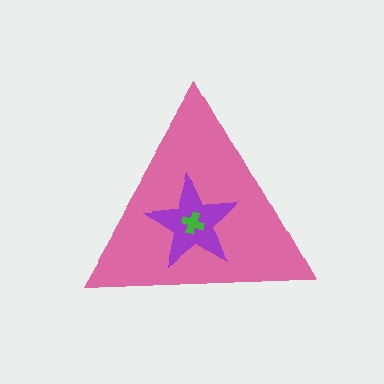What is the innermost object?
The green cross.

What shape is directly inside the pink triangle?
The purple star.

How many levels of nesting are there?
3.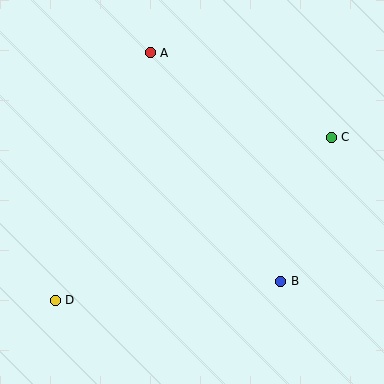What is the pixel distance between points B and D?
The distance between B and D is 226 pixels.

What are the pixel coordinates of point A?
Point A is at (150, 53).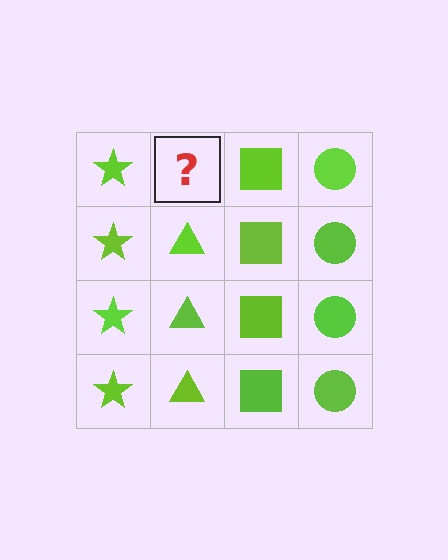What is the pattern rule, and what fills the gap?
The rule is that each column has a consistent shape. The gap should be filled with a lime triangle.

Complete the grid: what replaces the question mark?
The question mark should be replaced with a lime triangle.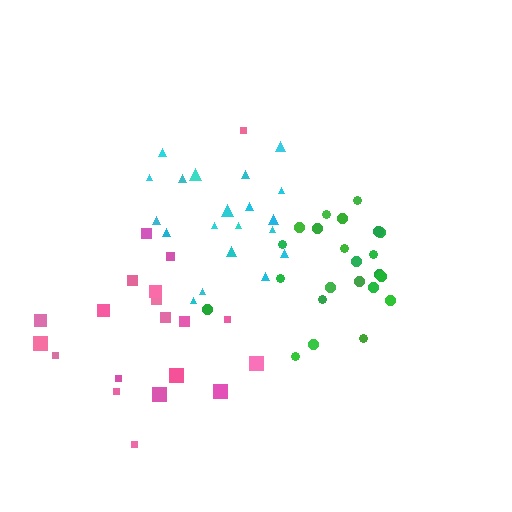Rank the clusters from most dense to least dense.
green, cyan, pink.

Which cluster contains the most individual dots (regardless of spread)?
Green (23).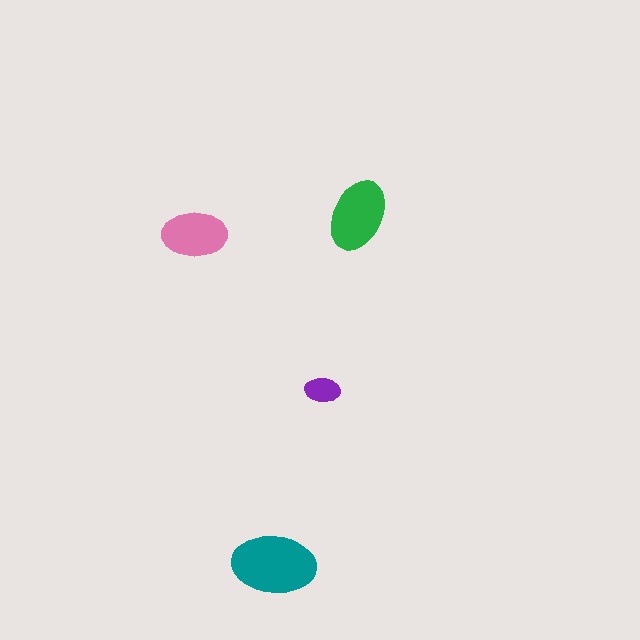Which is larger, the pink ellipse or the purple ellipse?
The pink one.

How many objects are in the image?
There are 4 objects in the image.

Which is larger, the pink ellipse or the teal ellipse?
The teal one.